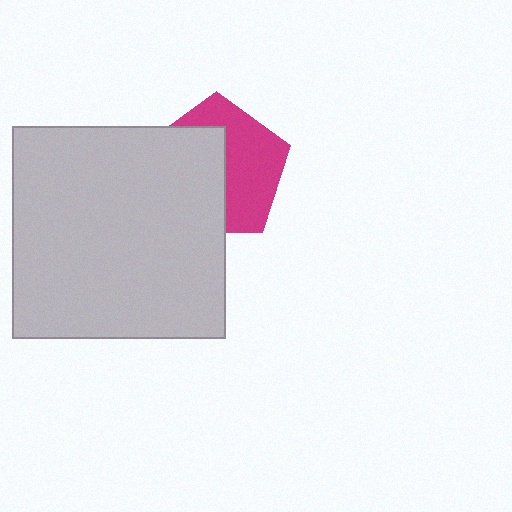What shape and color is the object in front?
The object in front is a light gray square.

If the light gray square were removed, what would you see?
You would see the complete magenta pentagon.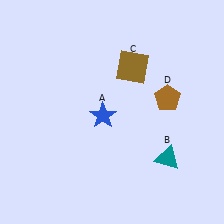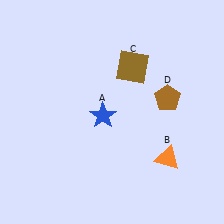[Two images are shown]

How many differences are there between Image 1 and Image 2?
There is 1 difference between the two images.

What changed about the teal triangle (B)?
In Image 1, B is teal. In Image 2, it changed to orange.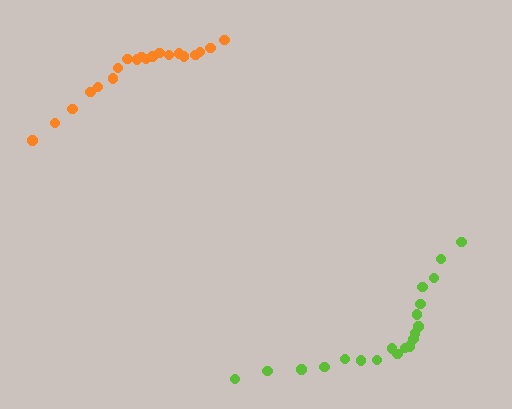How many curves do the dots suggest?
There are 2 distinct paths.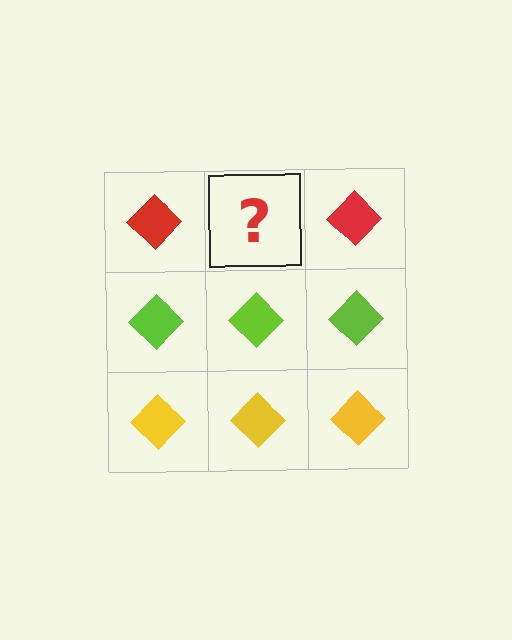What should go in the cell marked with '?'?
The missing cell should contain a red diamond.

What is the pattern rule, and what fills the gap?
The rule is that each row has a consistent color. The gap should be filled with a red diamond.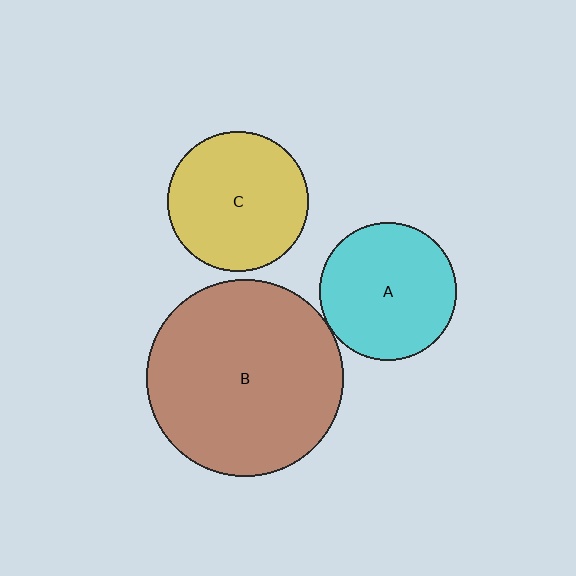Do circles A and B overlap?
Yes.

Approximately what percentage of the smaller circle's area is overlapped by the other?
Approximately 5%.